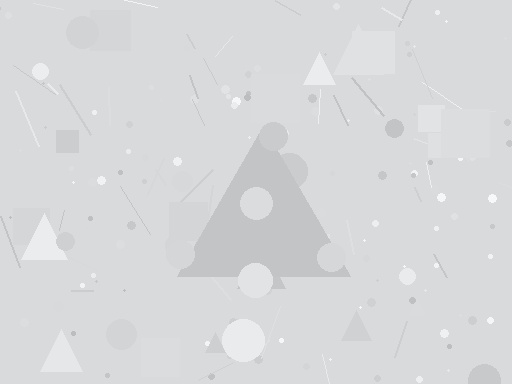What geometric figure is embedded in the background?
A triangle is embedded in the background.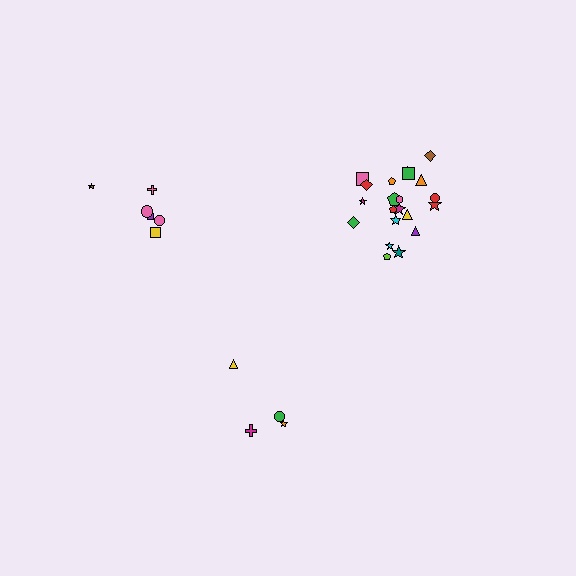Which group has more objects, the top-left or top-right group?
The top-right group.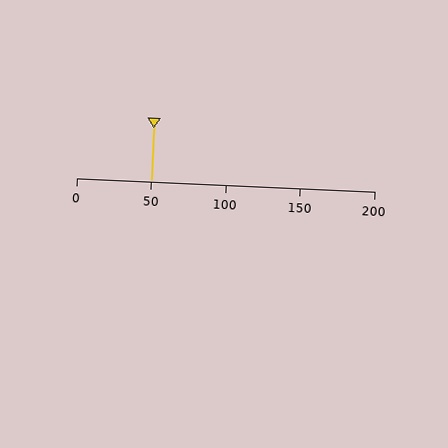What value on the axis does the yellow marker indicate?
The marker indicates approximately 50.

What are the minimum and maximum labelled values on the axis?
The axis runs from 0 to 200.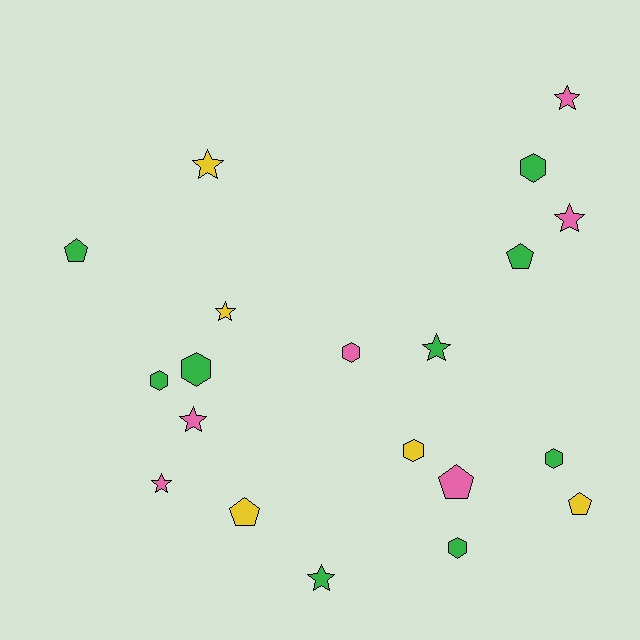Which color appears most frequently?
Green, with 9 objects.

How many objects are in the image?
There are 20 objects.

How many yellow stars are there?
There are 2 yellow stars.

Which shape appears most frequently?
Star, with 8 objects.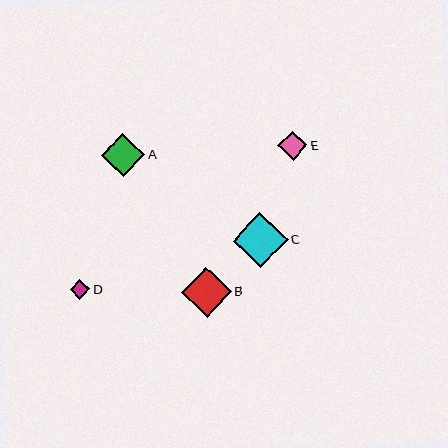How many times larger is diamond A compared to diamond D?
Diamond A is approximately 2.2 times the size of diamond D.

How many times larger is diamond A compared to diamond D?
Diamond A is approximately 2.2 times the size of diamond D.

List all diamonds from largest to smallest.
From largest to smallest: C, B, A, E, D.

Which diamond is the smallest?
Diamond D is the smallest with a size of approximately 19 pixels.